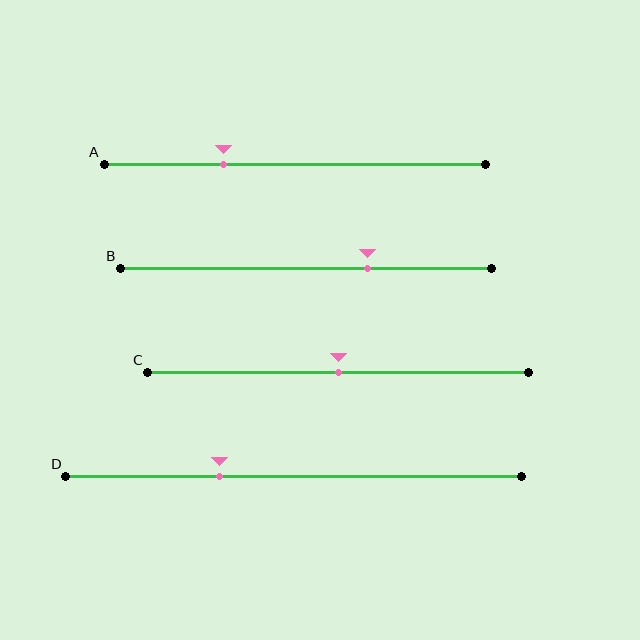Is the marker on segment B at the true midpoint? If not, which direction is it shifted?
No, the marker on segment B is shifted to the right by about 16% of the segment length.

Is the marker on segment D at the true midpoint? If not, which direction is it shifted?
No, the marker on segment D is shifted to the left by about 16% of the segment length.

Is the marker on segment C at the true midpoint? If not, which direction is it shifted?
Yes, the marker on segment C is at the true midpoint.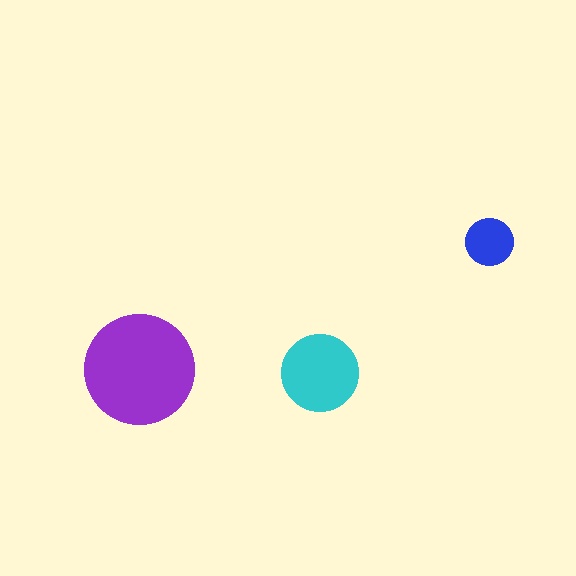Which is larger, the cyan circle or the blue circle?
The cyan one.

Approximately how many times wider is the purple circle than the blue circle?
About 2.5 times wider.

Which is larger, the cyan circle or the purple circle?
The purple one.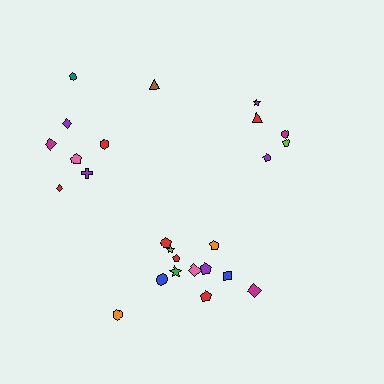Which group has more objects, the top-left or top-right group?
The top-left group.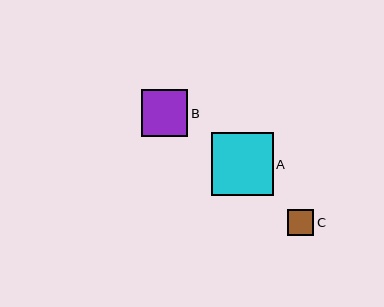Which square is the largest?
Square A is the largest with a size of approximately 62 pixels.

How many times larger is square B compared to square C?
Square B is approximately 1.8 times the size of square C.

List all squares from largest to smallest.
From largest to smallest: A, B, C.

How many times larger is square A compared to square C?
Square A is approximately 2.4 times the size of square C.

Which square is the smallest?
Square C is the smallest with a size of approximately 26 pixels.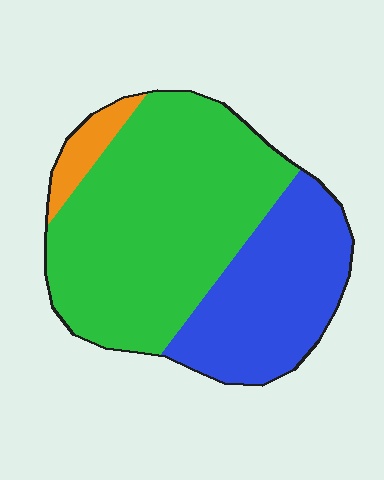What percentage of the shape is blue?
Blue takes up about one third (1/3) of the shape.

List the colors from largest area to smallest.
From largest to smallest: green, blue, orange.